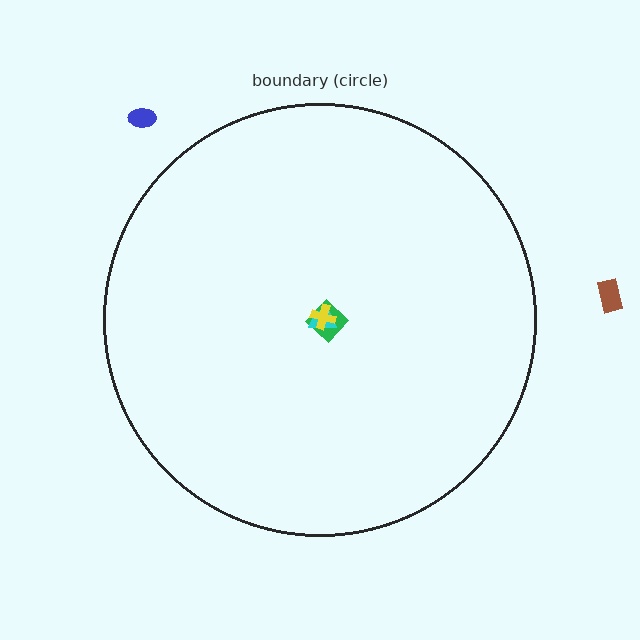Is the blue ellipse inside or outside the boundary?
Outside.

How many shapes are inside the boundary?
3 inside, 2 outside.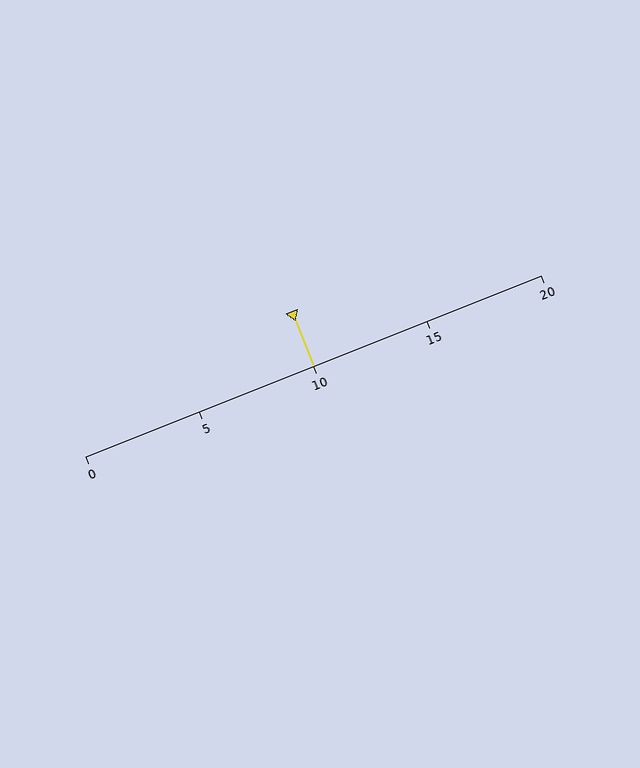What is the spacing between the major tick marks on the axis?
The major ticks are spaced 5 apart.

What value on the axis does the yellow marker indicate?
The marker indicates approximately 10.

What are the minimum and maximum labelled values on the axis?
The axis runs from 0 to 20.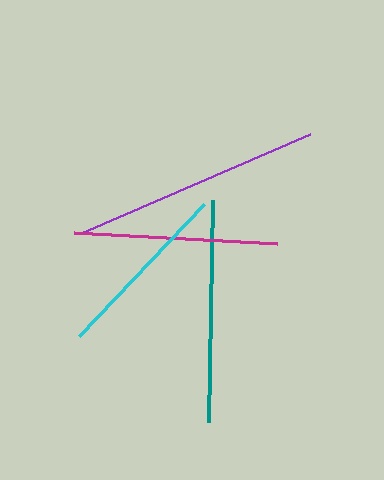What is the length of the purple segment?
The purple segment is approximately 249 pixels long.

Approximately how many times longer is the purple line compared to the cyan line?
The purple line is approximately 1.4 times the length of the cyan line.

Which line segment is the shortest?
The cyan line is the shortest at approximately 182 pixels.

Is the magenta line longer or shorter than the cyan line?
The magenta line is longer than the cyan line.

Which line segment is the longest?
The purple line is the longest at approximately 249 pixels.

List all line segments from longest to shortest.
From longest to shortest: purple, teal, magenta, cyan.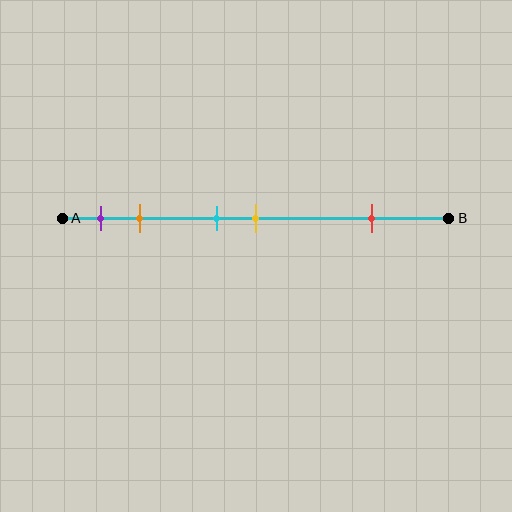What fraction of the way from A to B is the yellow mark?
The yellow mark is approximately 50% (0.5) of the way from A to B.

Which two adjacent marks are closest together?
The cyan and yellow marks are the closest adjacent pair.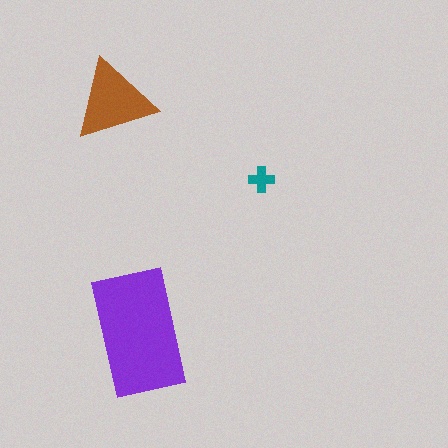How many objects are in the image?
There are 3 objects in the image.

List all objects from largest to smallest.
The purple rectangle, the brown triangle, the teal cross.